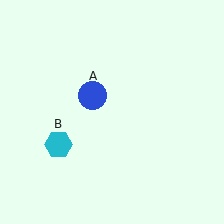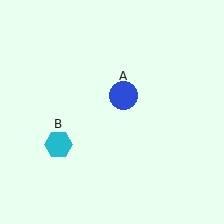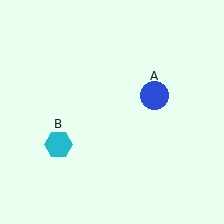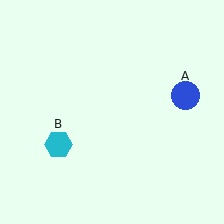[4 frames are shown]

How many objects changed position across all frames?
1 object changed position: blue circle (object A).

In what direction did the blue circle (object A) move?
The blue circle (object A) moved right.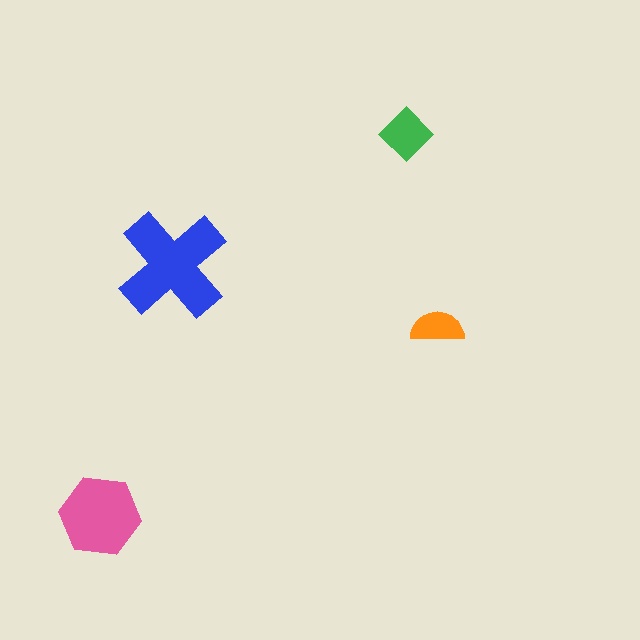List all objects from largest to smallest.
The blue cross, the pink hexagon, the green diamond, the orange semicircle.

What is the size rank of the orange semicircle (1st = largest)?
4th.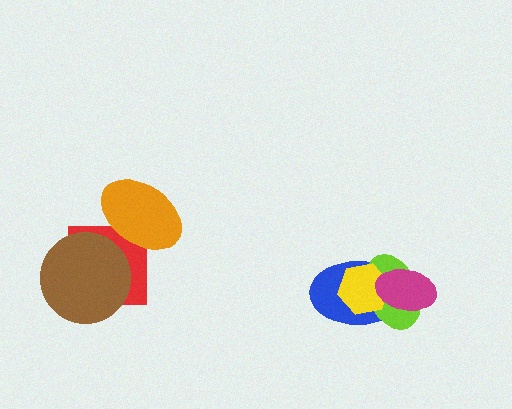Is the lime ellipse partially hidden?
Yes, it is partially covered by another shape.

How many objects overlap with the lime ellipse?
3 objects overlap with the lime ellipse.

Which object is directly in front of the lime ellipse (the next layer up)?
The yellow hexagon is directly in front of the lime ellipse.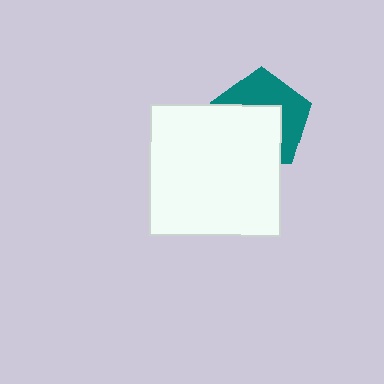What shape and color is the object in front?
The object in front is a white square.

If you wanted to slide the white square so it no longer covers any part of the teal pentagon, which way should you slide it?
Slide it toward the lower-left — that is the most direct way to separate the two shapes.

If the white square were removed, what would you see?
You would see the complete teal pentagon.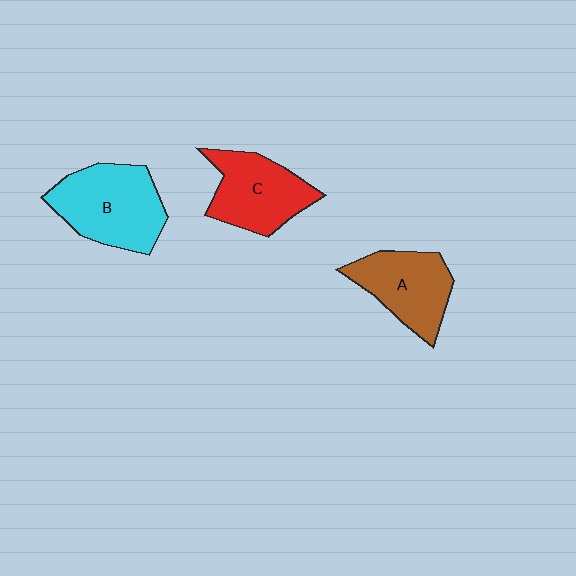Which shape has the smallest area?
Shape A (brown).